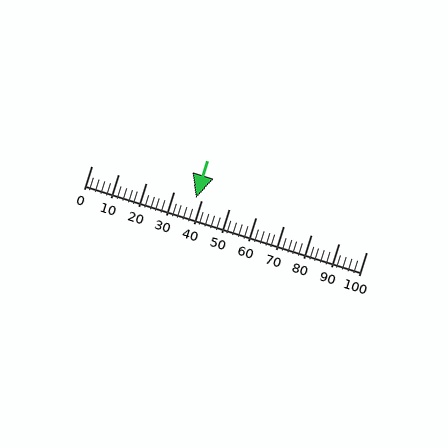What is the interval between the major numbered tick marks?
The major tick marks are spaced 10 units apart.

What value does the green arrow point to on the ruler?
The green arrow points to approximately 38.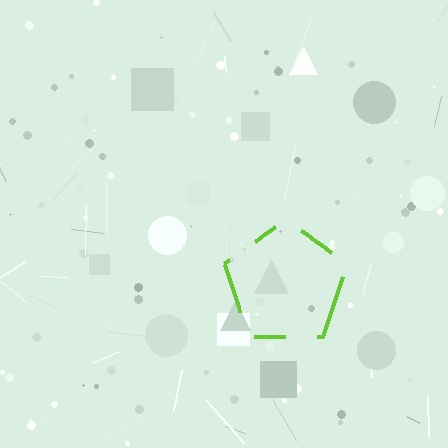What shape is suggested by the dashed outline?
The dashed outline suggests a pentagon.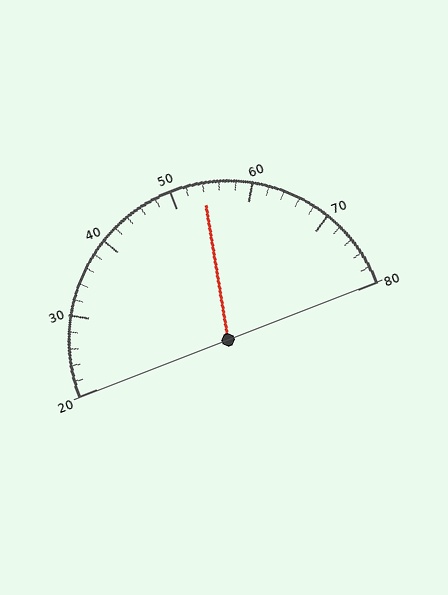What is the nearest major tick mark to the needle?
The nearest major tick mark is 50.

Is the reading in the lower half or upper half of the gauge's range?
The reading is in the upper half of the range (20 to 80).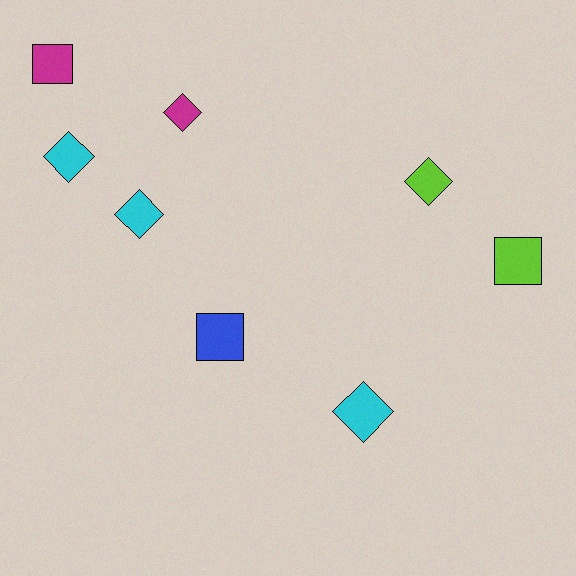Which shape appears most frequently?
Diamond, with 5 objects.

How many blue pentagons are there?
There are no blue pentagons.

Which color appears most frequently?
Cyan, with 3 objects.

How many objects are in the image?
There are 8 objects.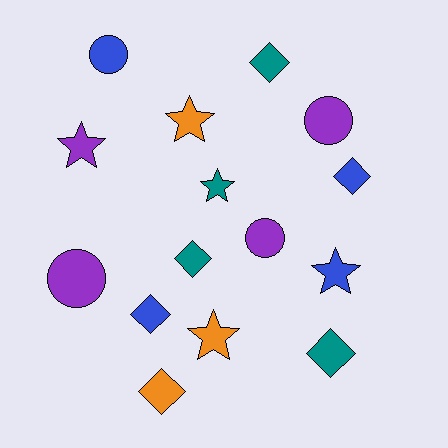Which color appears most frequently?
Blue, with 4 objects.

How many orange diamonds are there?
There is 1 orange diamond.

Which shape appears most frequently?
Diamond, with 6 objects.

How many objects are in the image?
There are 15 objects.